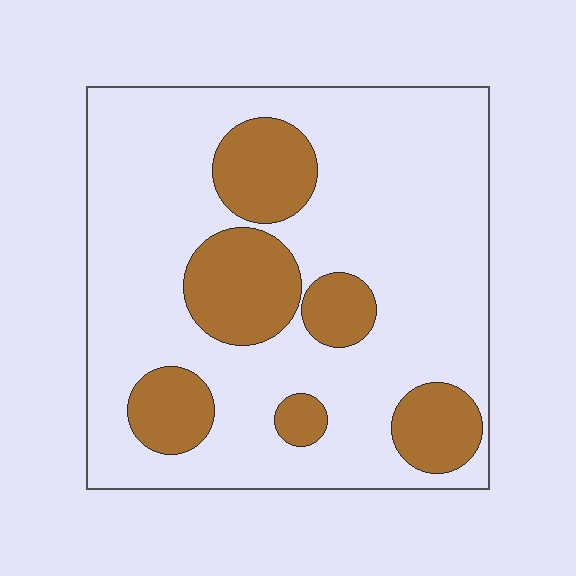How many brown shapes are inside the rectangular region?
6.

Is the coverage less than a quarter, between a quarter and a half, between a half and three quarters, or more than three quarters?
Less than a quarter.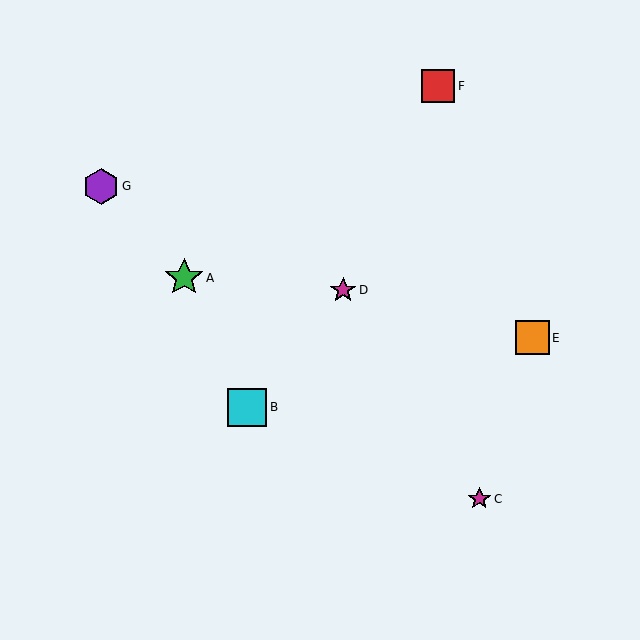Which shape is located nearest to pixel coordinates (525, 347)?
The orange square (labeled E) at (532, 338) is nearest to that location.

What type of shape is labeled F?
Shape F is a red square.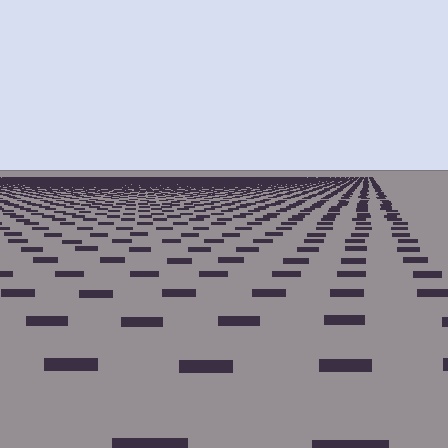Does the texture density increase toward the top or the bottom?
Density increases toward the top.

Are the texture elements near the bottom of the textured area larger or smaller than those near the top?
Larger. Near the bottom, elements are closer to the viewer and appear at a bigger on-screen size.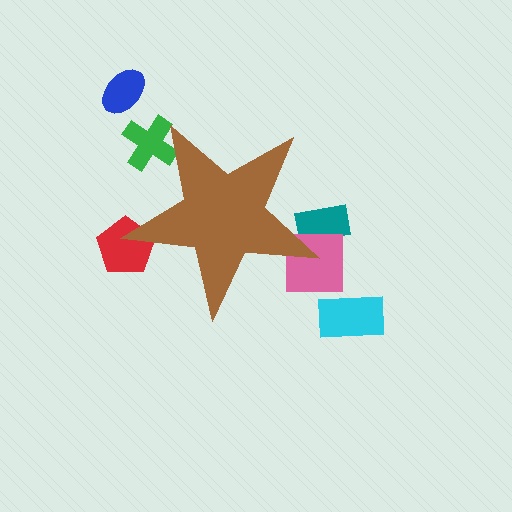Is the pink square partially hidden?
Yes, the pink square is partially hidden behind the brown star.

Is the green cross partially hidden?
Yes, the green cross is partially hidden behind the brown star.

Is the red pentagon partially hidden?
Yes, the red pentagon is partially hidden behind the brown star.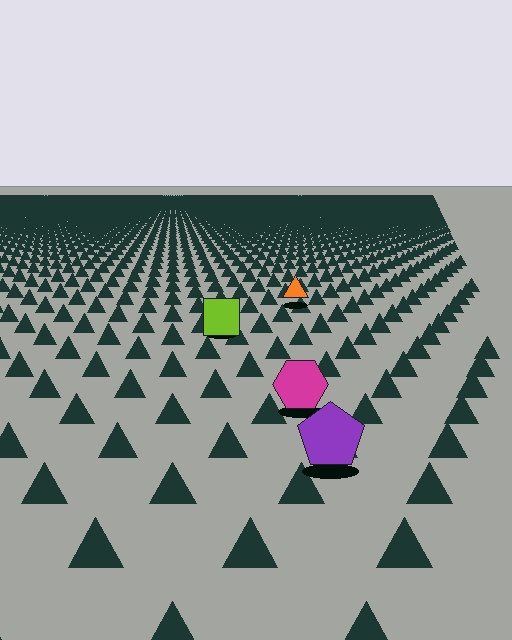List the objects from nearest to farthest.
From nearest to farthest: the purple pentagon, the magenta hexagon, the lime square, the orange triangle.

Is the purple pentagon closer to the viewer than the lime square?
Yes. The purple pentagon is closer — you can tell from the texture gradient: the ground texture is coarser near it.